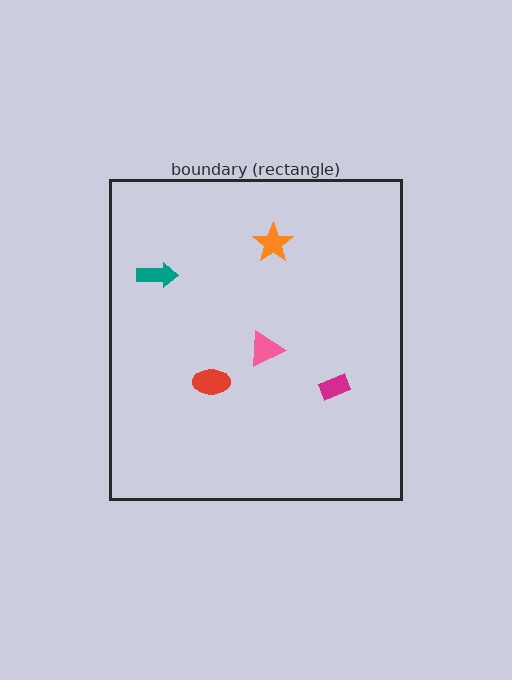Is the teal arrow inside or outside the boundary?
Inside.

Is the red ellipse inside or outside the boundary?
Inside.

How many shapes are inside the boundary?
5 inside, 0 outside.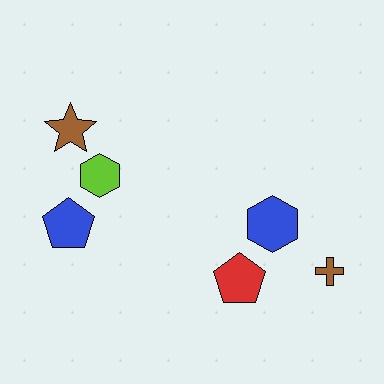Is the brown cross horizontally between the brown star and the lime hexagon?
No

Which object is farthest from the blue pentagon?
The brown cross is farthest from the blue pentagon.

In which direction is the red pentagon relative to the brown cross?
The red pentagon is to the left of the brown cross.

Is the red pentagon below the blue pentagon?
Yes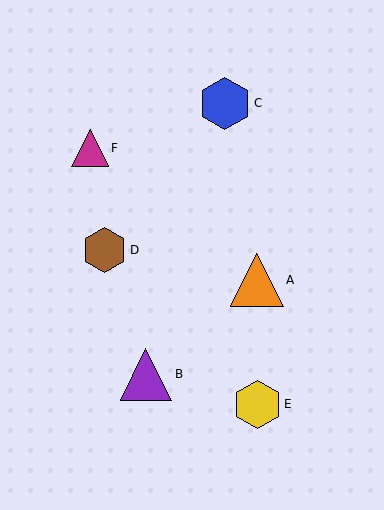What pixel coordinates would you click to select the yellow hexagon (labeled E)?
Click at (258, 404) to select the yellow hexagon E.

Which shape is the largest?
The orange triangle (labeled A) is the largest.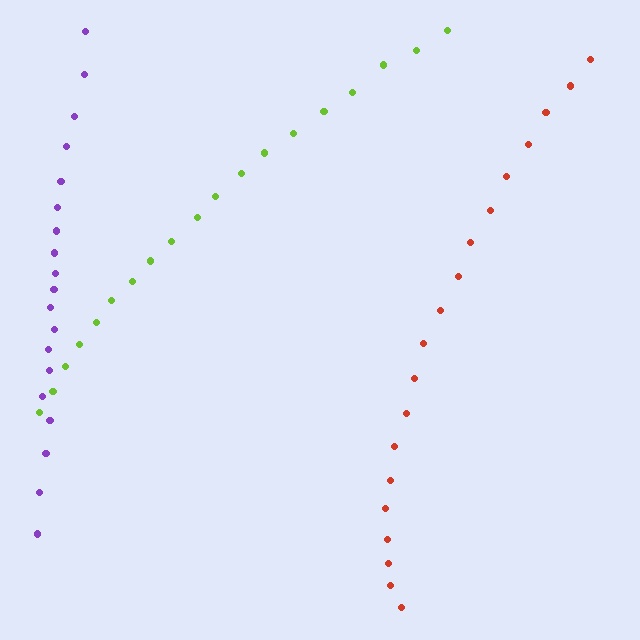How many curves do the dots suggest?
There are 3 distinct paths.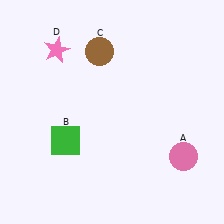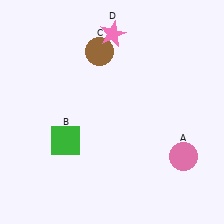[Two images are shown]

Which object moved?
The pink star (D) moved right.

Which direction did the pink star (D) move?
The pink star (D) moved right.